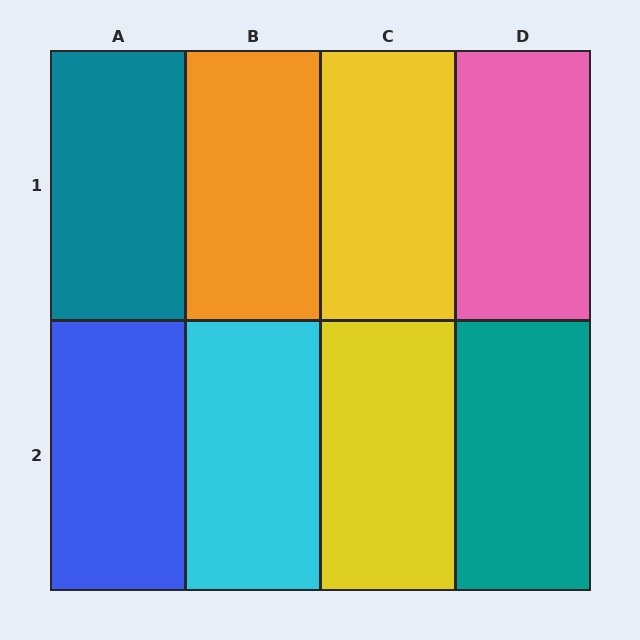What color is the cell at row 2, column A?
Blue.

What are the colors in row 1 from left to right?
Teal, orange, yellow, pink.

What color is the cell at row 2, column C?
Yellow.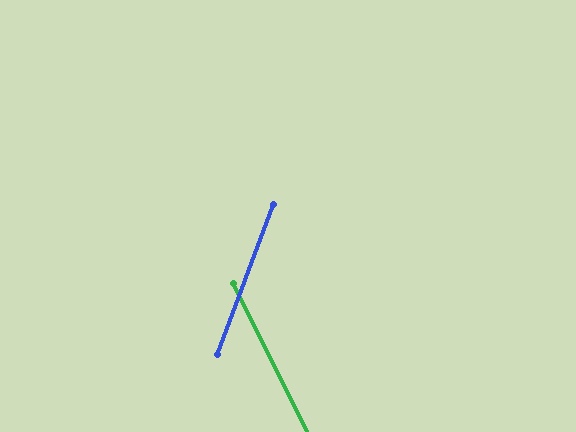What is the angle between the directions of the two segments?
Approximately 47 degrees.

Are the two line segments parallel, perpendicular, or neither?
Neither parallel nor perpendicular — they differ by about 47°.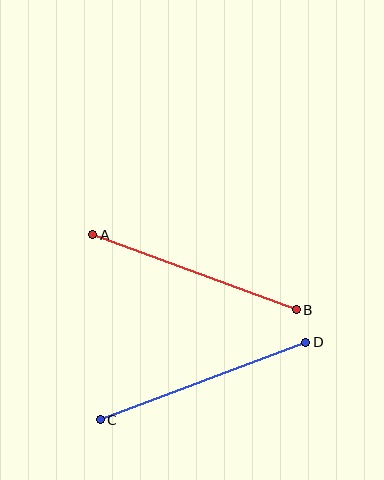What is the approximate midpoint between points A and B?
The midpoint is at approximately (195, 272) pixels.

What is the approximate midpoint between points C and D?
The midpoint is at approximately (203, 381) pixels.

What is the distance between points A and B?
The distance is approximately 217 pixels.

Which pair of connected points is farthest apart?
Points C and D are farthest apart.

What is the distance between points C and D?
The distance is approximately 219 pixels.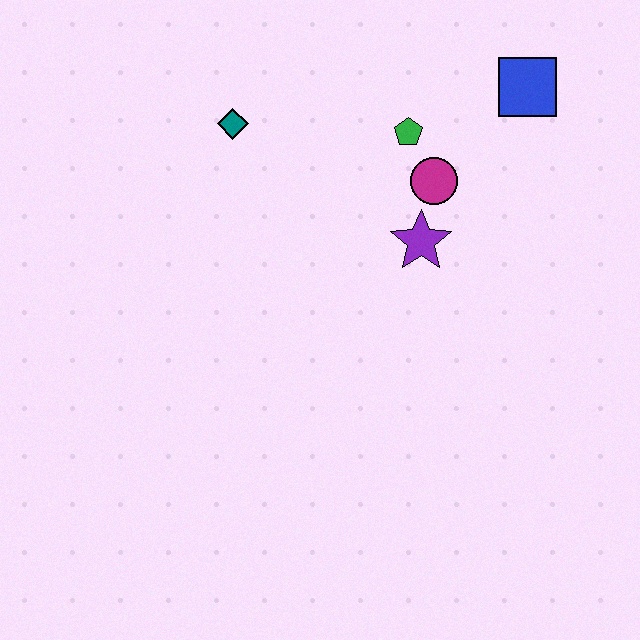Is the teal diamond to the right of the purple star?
No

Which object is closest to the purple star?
The magenta circle is closest to the purple star.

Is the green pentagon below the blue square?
Yes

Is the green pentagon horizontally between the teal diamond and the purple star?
Yes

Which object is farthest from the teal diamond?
The blue square is farthest from the teal diamond.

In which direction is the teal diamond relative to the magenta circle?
The teal diamond is to the left of the magenta circle.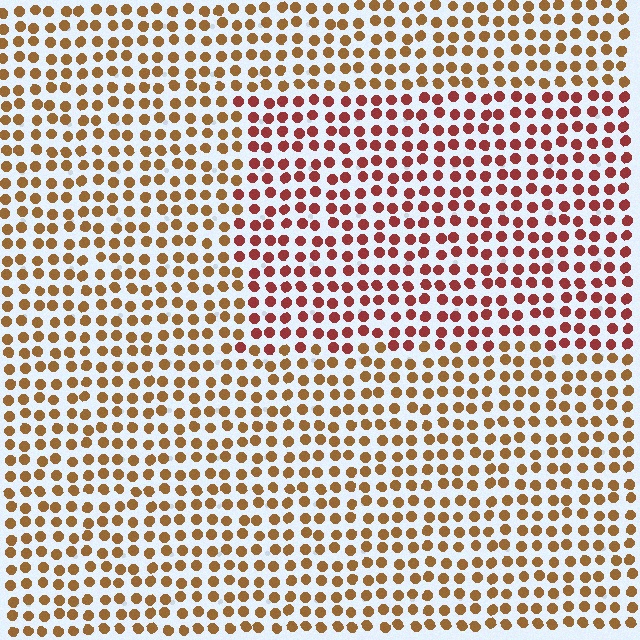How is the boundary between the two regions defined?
The boundary is defined purely by a slight shift in hue (about 34 degrees). Spacing, size, and orientation are identical on both sides.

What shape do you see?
I see a rectangle.